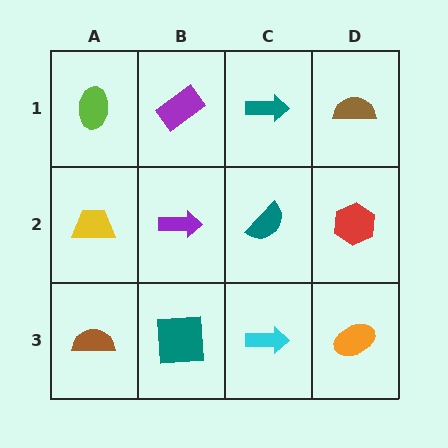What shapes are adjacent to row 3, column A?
A yellow trapezoid (row 2, column A), a teal square (row 3, column B).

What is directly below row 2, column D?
An orange ellipse.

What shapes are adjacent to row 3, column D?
A red hexagon (row 2, column D), a cyan arrow (row 3, column C).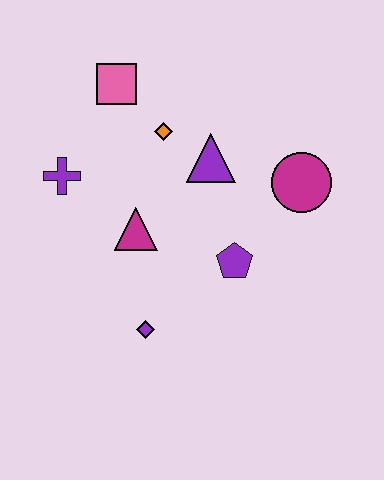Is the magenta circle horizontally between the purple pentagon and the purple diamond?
No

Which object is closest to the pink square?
The orange diamond is closest to the pink square.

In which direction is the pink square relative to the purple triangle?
The pink square is to the left of the purple triangle.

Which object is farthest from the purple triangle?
The purple diamond is farthest from the purple triangle.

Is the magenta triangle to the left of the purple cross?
No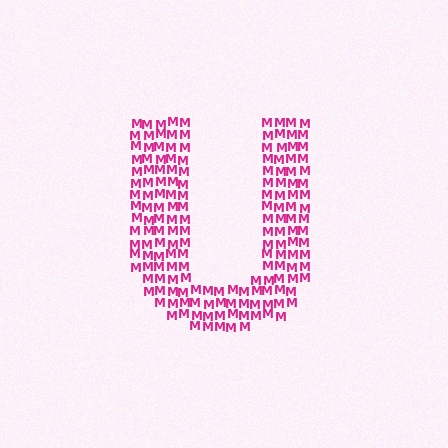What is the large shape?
The large shape is the letter U.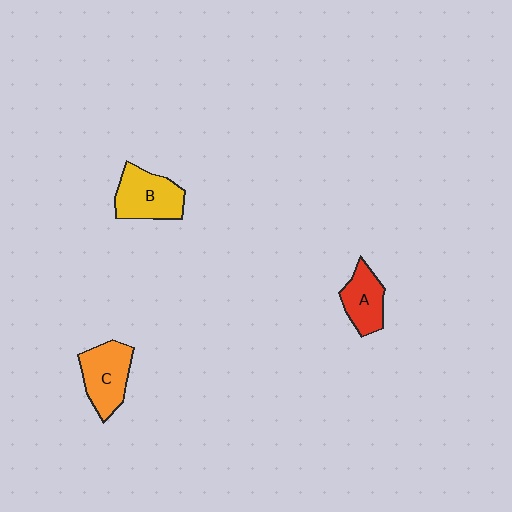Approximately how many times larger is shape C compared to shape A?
Approximately 1.3 times.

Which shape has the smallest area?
Shape A (red).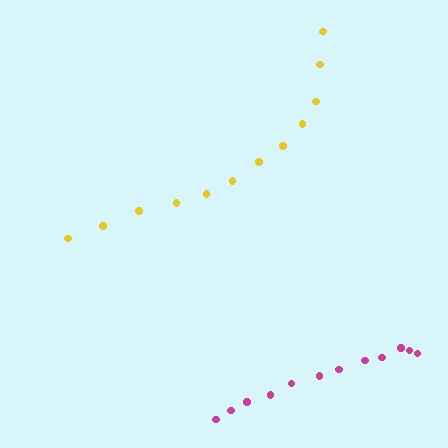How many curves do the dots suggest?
There are 2 distinct paths.